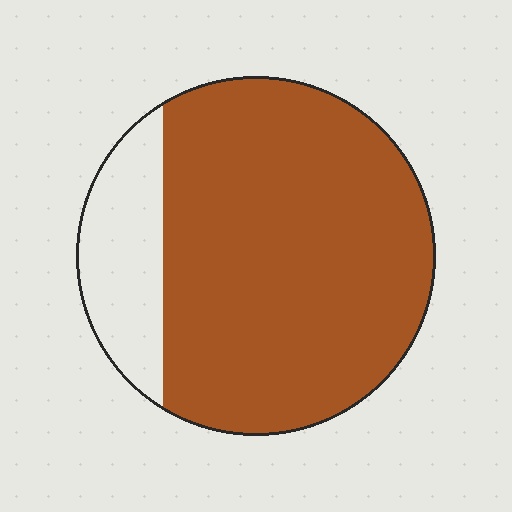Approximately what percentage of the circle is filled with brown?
Approximately 80%.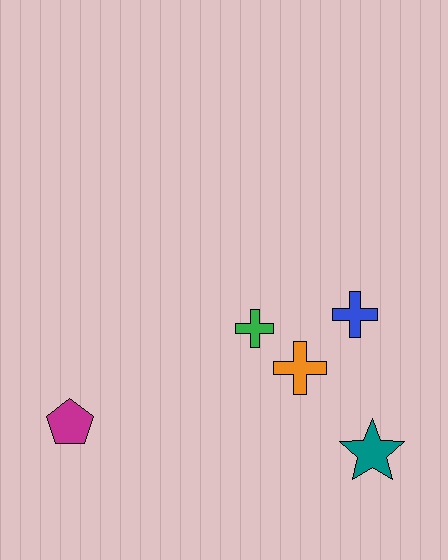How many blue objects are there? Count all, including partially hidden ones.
There is 1 blue object.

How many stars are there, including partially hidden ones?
There is 1 star.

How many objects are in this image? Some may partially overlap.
There are 5 objects.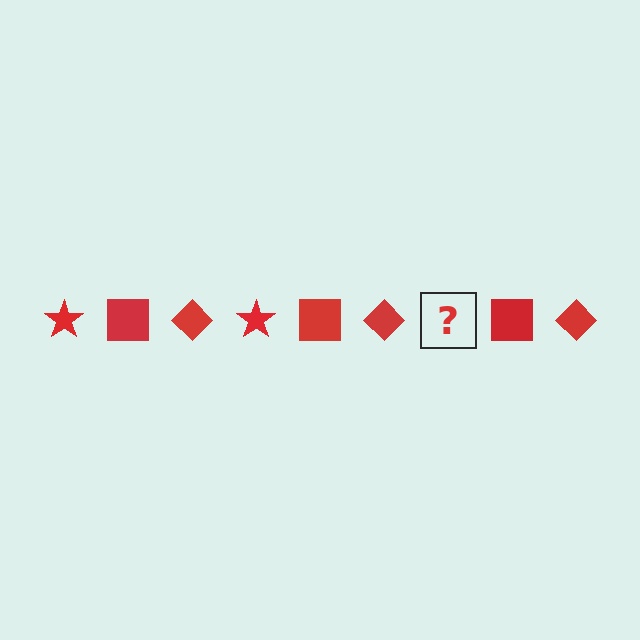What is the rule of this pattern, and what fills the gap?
The rule is that the pattern cycles through star, square, diamond shapes in red. The gap should be filled with a red star.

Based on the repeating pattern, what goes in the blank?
The blank should be a red star.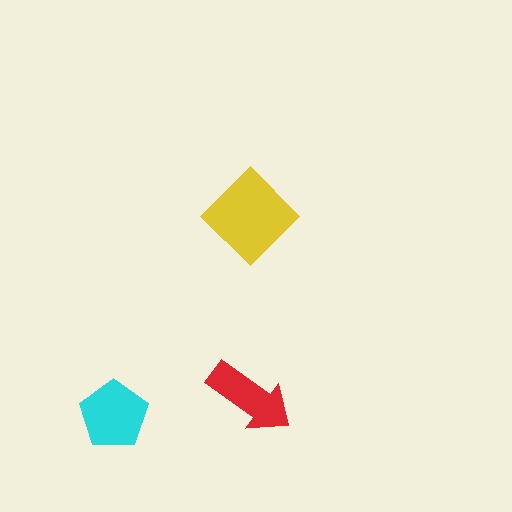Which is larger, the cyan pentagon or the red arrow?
The cyan pentagon.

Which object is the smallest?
The red arrow.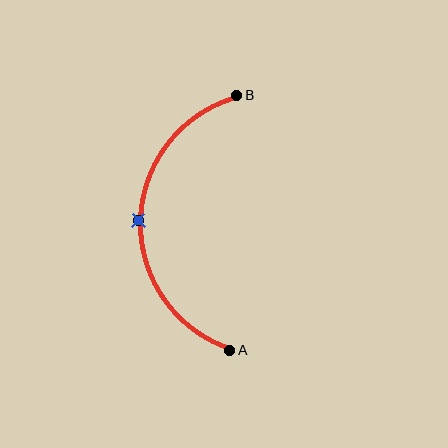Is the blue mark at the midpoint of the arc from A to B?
Yes. The blue mark lies on the arc at equal arc-length from both A and B — it is the arc midpoint.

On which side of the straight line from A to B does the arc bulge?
The arc bulges to the left of the straight line connecting A and B.